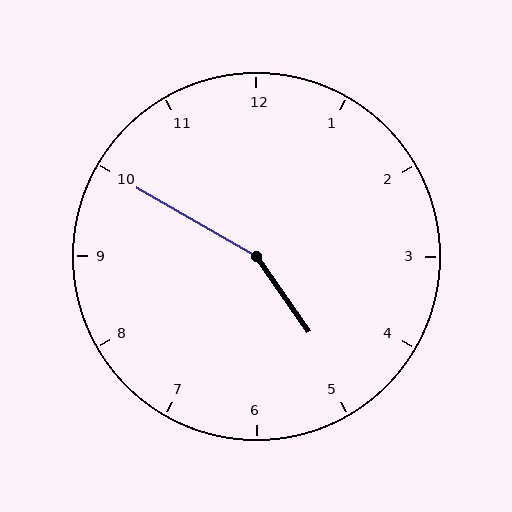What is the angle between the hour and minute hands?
Approximately 155 degrees.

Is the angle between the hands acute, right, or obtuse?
It is obtuse.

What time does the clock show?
4:50.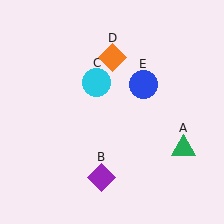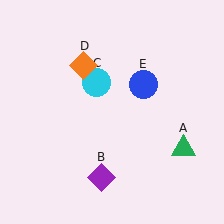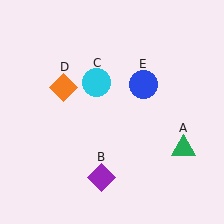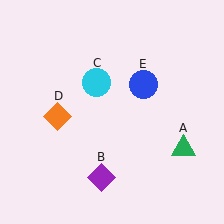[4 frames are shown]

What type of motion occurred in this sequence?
The orange diamond (object D) rotated counterclockwise around the center of the scene.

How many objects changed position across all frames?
1 object changed position: orange diamond (object D).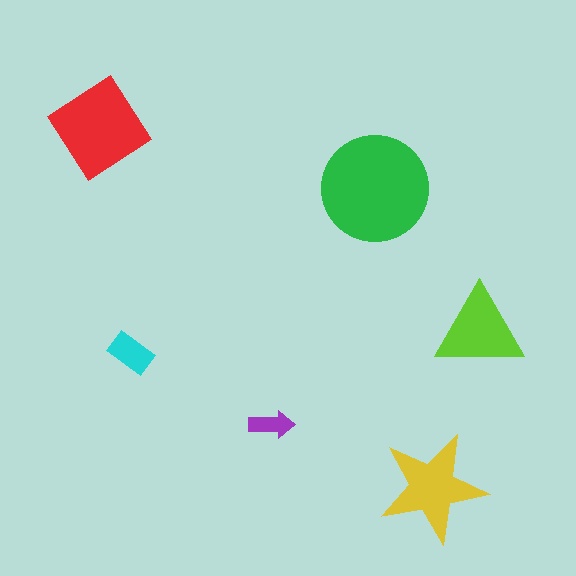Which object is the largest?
The green circle.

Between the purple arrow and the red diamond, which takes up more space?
The red diamond.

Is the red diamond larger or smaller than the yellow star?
Larger.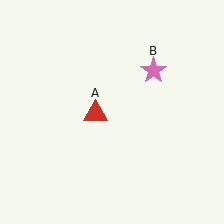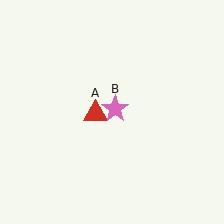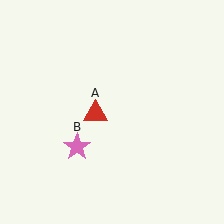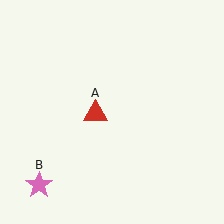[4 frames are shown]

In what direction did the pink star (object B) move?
The pink star (object B) moved down and to the left.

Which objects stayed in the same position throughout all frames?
Red triangle (object A) remained stationary.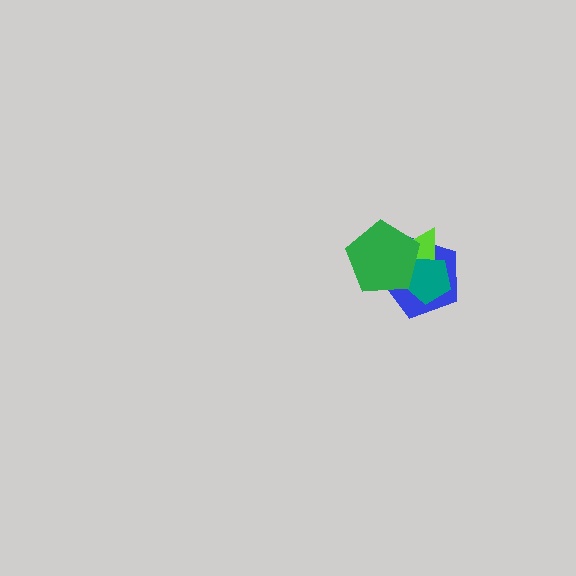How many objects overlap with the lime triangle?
3 objects overlap with the lime triangle.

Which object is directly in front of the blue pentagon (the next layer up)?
The lime triangle is directly in front of the blue pentagon.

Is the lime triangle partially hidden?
Yes, it is partially covered by another shape.